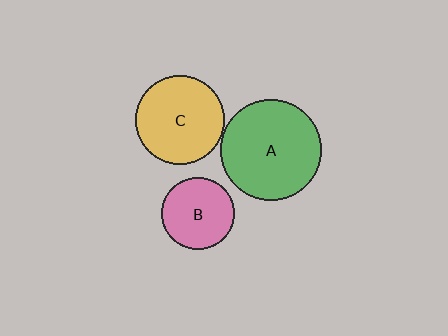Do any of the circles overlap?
No, none of the circles overlap.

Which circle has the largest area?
Circle A (green).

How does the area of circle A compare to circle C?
Approximately 1.3 times.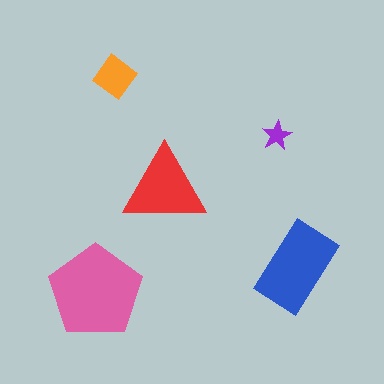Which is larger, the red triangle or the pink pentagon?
The pink pentagon.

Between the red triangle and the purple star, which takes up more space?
The red triangle.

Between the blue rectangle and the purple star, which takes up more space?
The blue rectangle.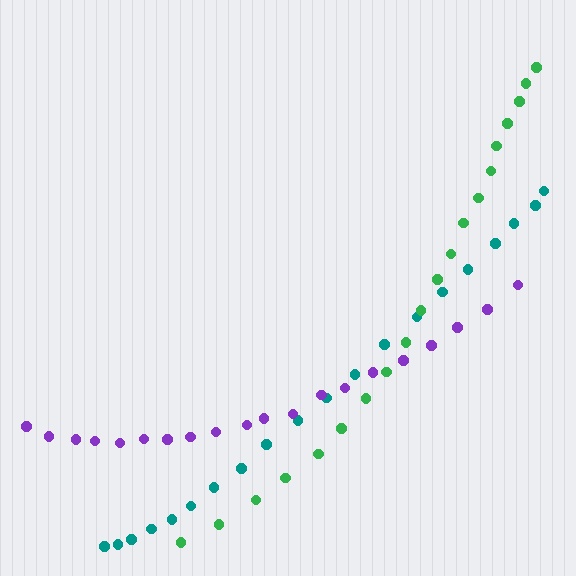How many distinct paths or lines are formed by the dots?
There are 3 distinct paths.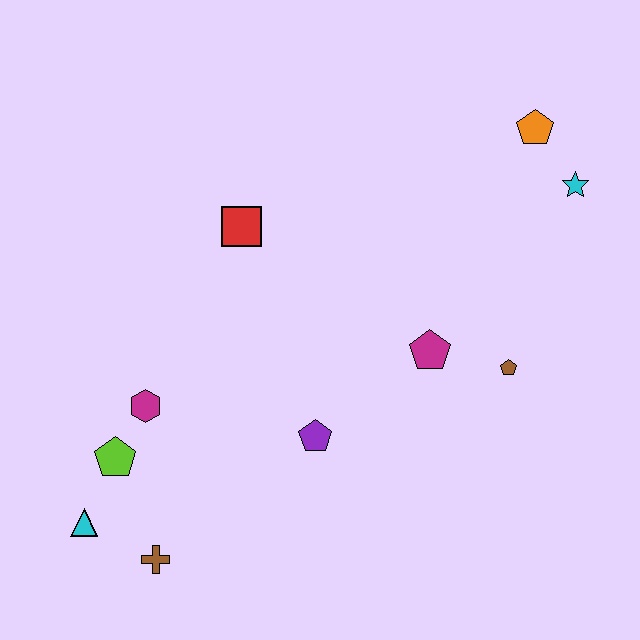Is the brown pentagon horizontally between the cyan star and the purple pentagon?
Yes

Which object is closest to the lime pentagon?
The magenta hexagon is closest to the lime pentagon.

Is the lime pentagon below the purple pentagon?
Yes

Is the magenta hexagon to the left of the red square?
Yes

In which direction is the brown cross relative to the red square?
The brown cross is below the red square.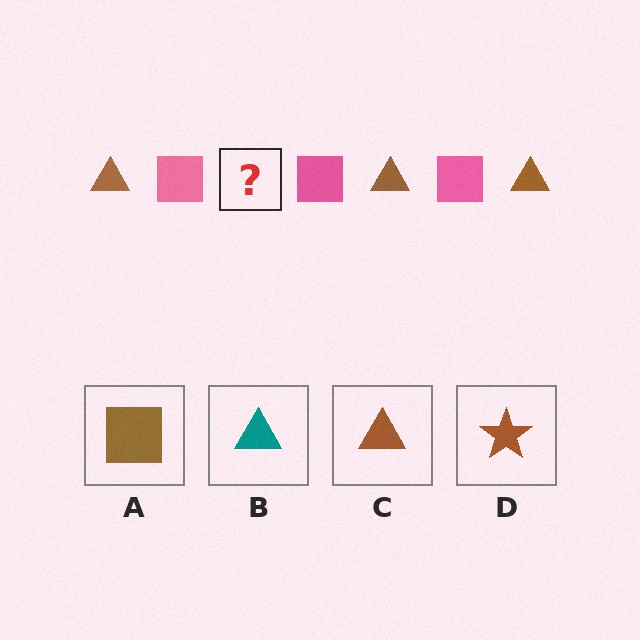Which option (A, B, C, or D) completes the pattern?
C.